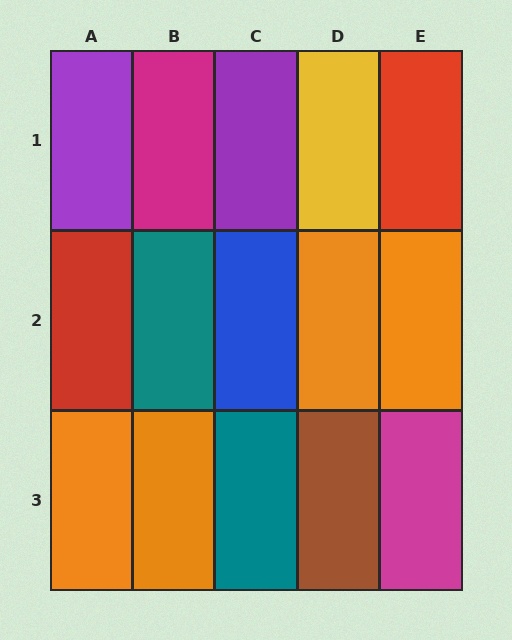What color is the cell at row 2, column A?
Red.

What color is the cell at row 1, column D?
Yellow.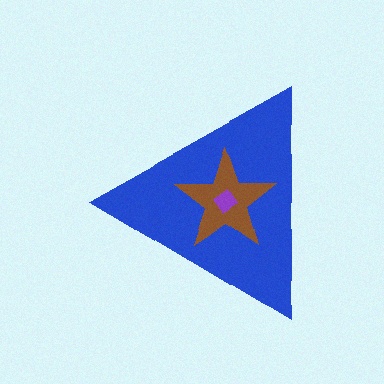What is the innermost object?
The purple diamond.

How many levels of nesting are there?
3.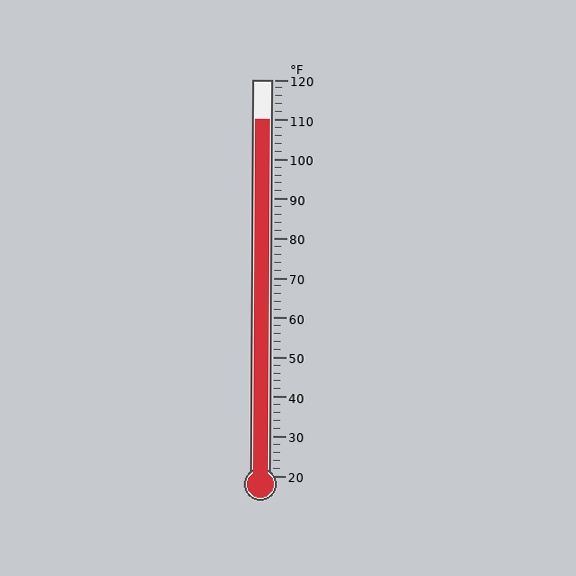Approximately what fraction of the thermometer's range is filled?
The thermometer is filled to approximately 90% of its range.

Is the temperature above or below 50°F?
The temperature is above 50°F.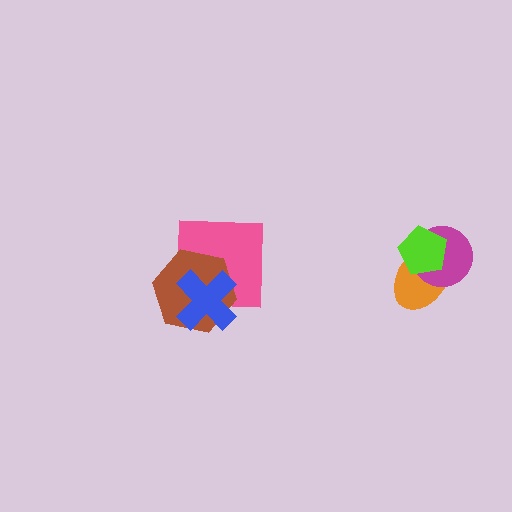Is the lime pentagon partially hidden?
No, no other shape covers it.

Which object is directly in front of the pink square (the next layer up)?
The brown hexagon is directly in front of the pink square.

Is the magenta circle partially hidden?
Yes, it is partially covered by another shape.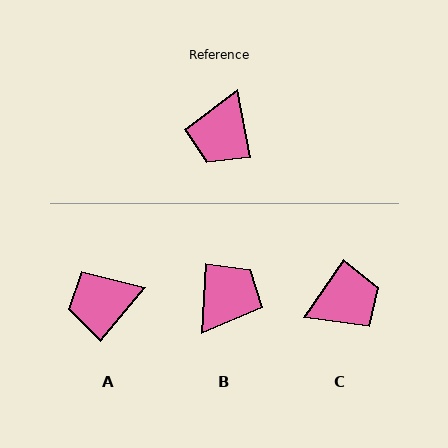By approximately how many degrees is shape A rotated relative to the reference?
Approximately 51 degrees clockwise.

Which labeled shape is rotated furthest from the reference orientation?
B, about 165 degrees away.